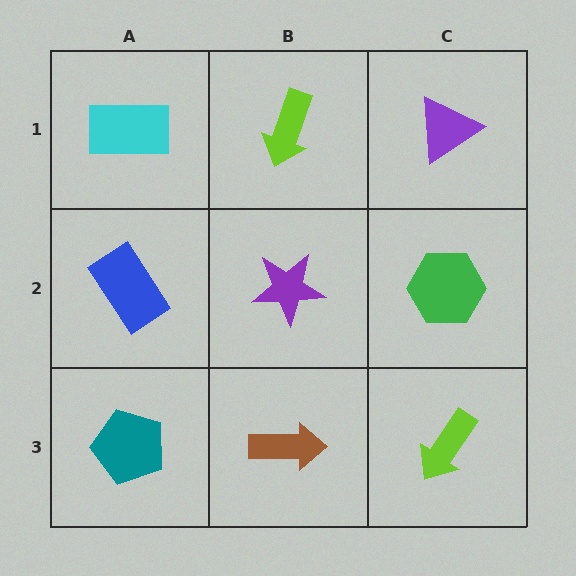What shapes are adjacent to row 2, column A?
A cyan rectangle (row 1, column A), a teal pentagon (row 3, column A), a purple star (row 2, column B).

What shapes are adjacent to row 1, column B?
A purple star (row 2, column B), a cyan rectangle (row 1, column A), a purple triangle (row 1, column C).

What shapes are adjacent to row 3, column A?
A blue rectangle (row 2, column A), a brown arrow (row 3, column B).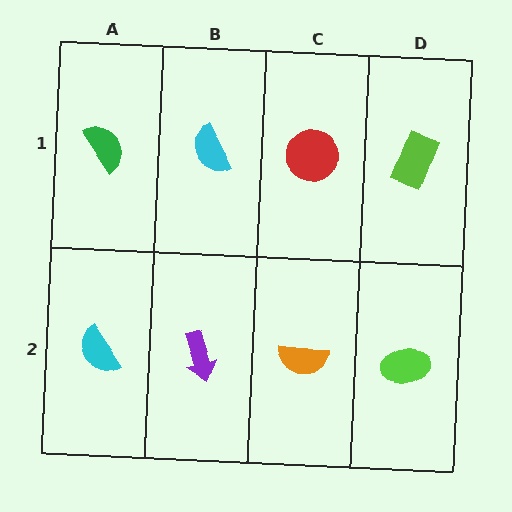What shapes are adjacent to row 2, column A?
A green semicircle (row 1, column A), a purple arrow (row 2, column B).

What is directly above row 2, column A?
A green semicircle.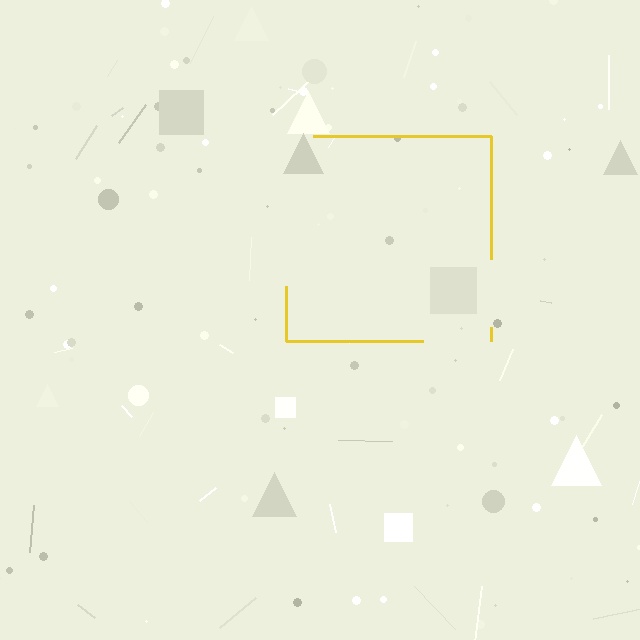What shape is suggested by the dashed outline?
The dashed outline suggests a square.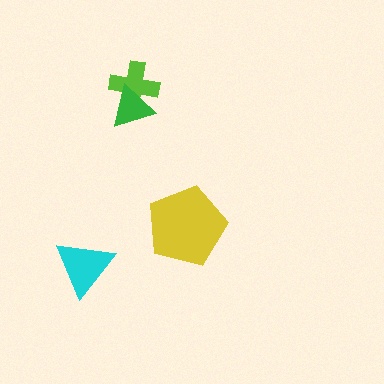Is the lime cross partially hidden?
Yes, it is partially covered by another shape.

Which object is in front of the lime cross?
The green triangle is in front of the lime cross.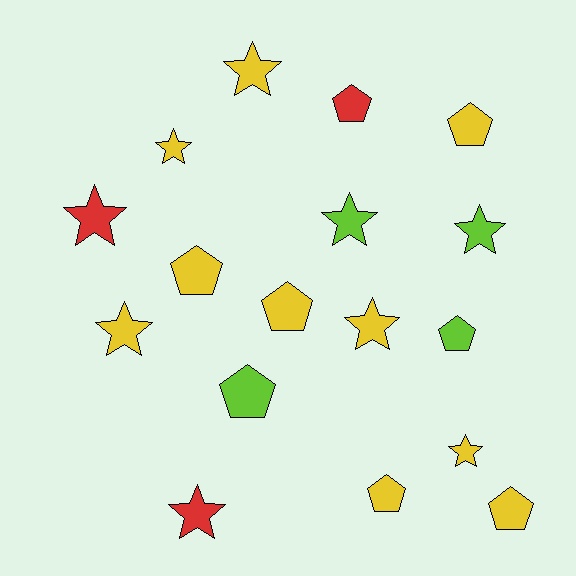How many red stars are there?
There are 2 red stars.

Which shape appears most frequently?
Star, with 9 objects.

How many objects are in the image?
There are 17 objects.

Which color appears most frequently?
Yellow, with 10 objects.